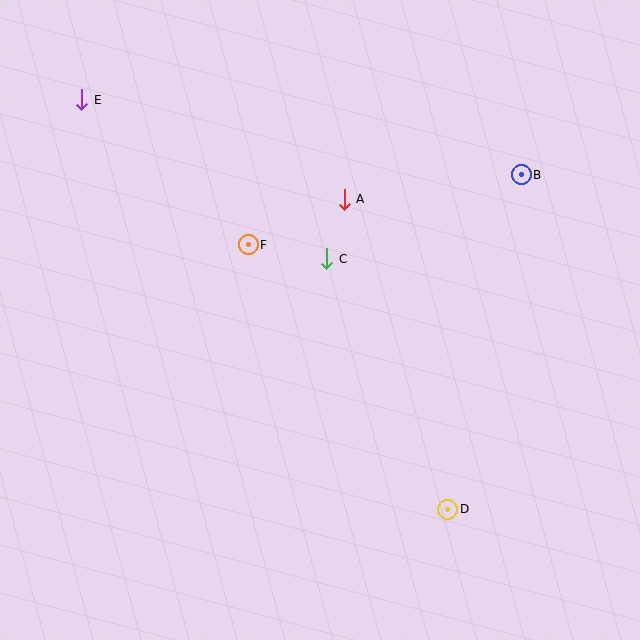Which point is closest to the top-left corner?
Point E is closest to the top-left corner.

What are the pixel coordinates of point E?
Point E is at (82, 100).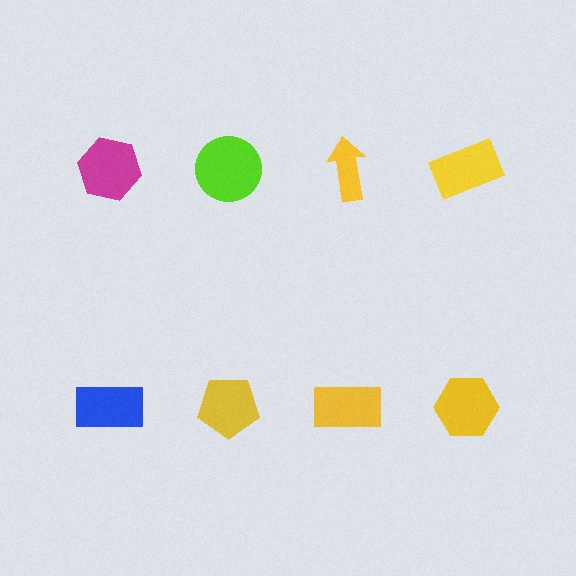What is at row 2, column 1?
A blue rectangle.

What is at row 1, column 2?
A lime circle.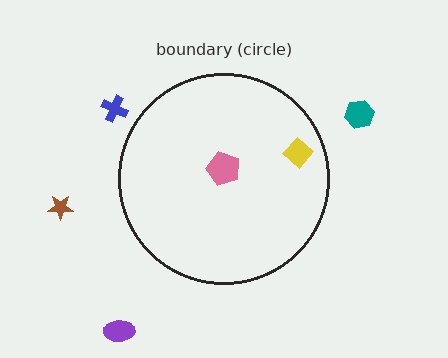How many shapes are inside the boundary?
2 inside, 4 outside.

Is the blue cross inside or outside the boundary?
Outside.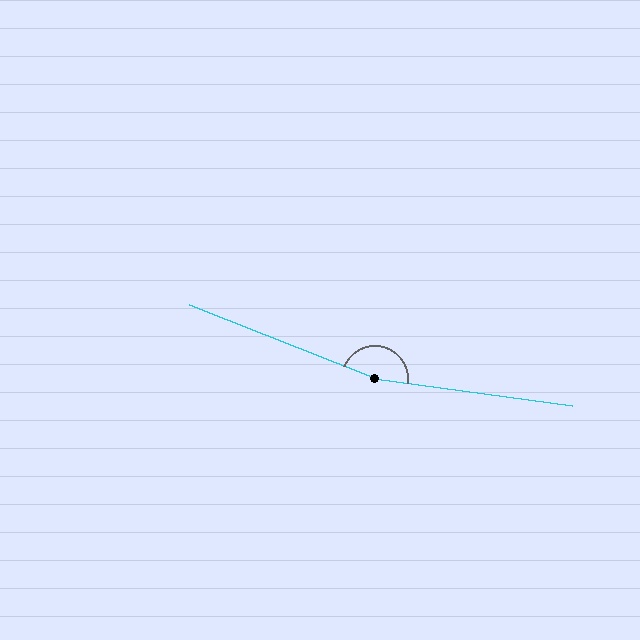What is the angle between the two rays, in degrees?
Approximately 166 degrees.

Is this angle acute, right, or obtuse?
It is obtuse.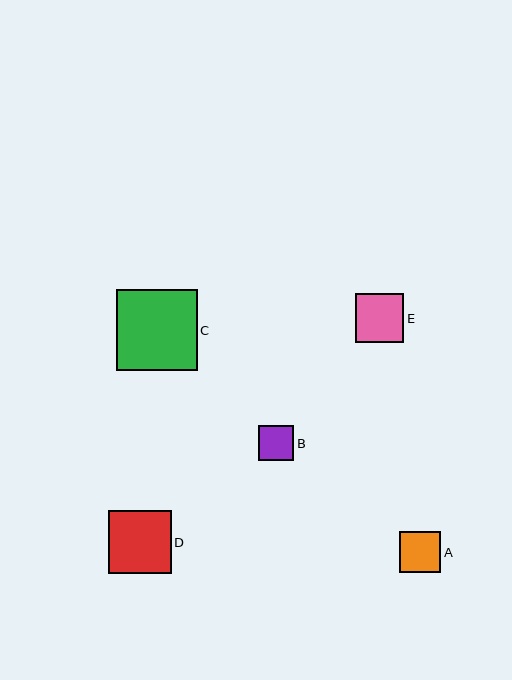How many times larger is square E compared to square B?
Square E is approximately 1.4 times the size of square B.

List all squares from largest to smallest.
From largest to smallest: C, D, E, A, B.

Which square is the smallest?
Square B is the smallest with a size of approximately 35 pixels.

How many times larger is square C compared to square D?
Square C is approximately 1.3 times the size of square D.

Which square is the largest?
Square C is the largest with a size of approximately 81 pixels.